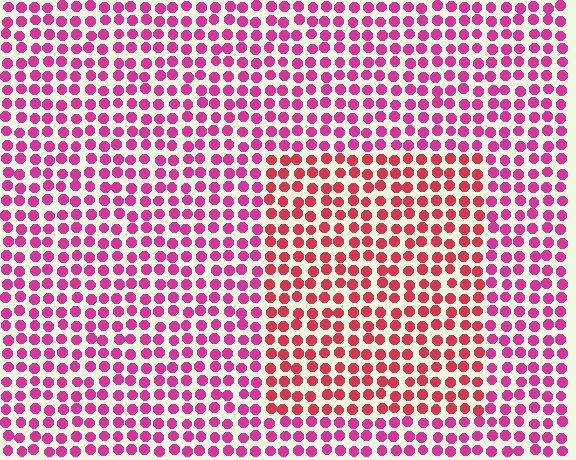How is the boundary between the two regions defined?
The boundary is defined purely by a slight shift in hue (about 28 degrees). Spacing, size, and orientation are identical on both sides.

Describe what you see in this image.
The image is filled with small magenta elements in a uniform arrangement. A rectangle-shaped region is visible where the elements are tinted to a slightly different hue, forming a subtle color boundary.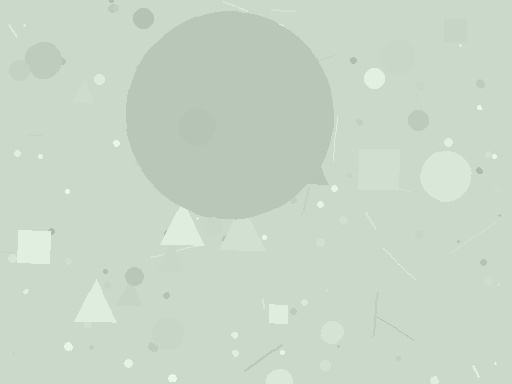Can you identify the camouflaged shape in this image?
The camouflaged shape is a circle.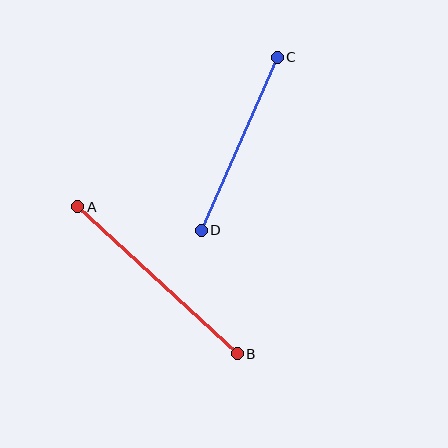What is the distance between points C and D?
The distance is approximately 189 pixels.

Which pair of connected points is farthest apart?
Points A and B are farthest apart.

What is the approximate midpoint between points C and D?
The midpoint is at approximately (239, 144) pixels.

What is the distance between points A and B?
The distance is approximately 217 pixels.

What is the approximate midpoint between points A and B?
The midpoint is at approximately (157, 280) pixels.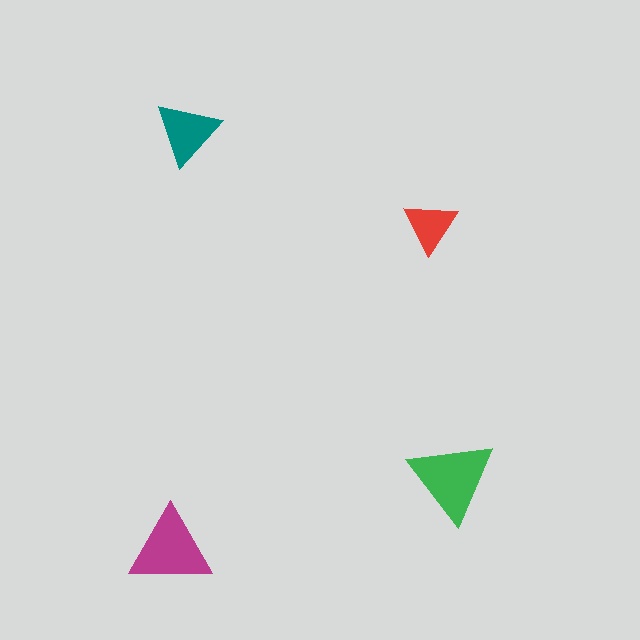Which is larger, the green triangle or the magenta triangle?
The green one.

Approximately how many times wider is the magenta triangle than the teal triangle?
About 1.5 times wider.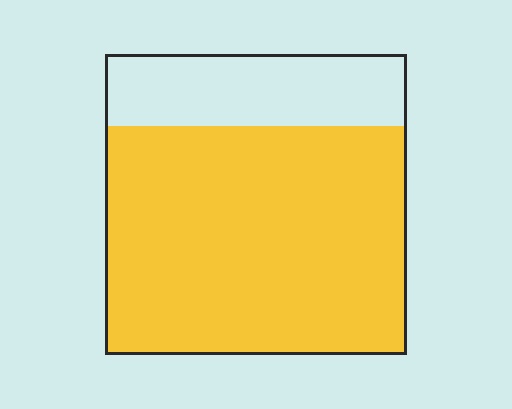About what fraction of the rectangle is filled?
About three quarters (3/4).